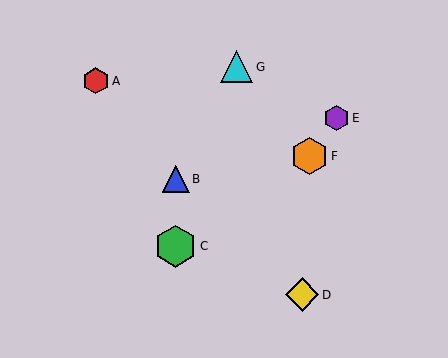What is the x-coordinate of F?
Object F is at x≈310.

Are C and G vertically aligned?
No, C is at x≈176 and G is at x≈237.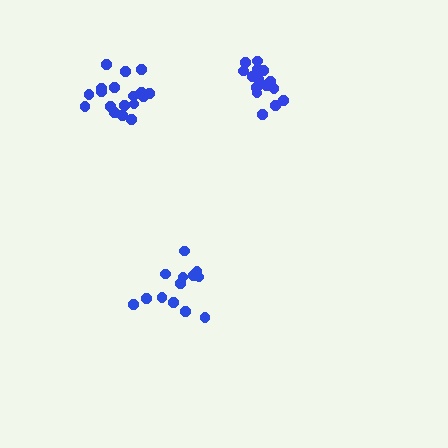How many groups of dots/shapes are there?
There are 3 groups.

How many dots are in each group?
Group 1: 15 dots, Group 2: 14 dots, Group 3: 18 dots (47 total).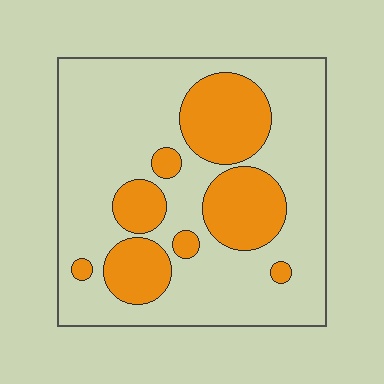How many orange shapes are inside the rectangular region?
8.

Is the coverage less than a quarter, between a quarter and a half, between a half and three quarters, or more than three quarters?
Between a quarter and a half.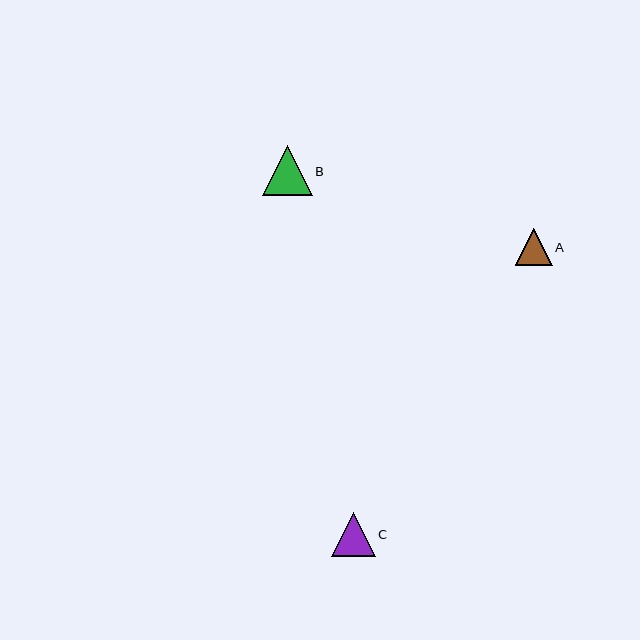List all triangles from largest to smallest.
From largest to smallest: B, C, A.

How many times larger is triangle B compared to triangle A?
Triangle B is approximately 1.4 times the size of triangle A.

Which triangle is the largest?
Triangle B is the largest with a size of approximately 50 pixels.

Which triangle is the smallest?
Triangle A is the smallest with a size of approximately 37 pixels.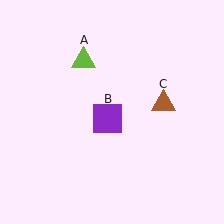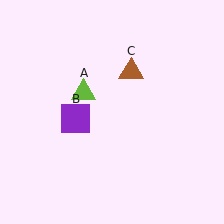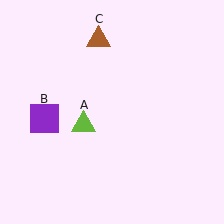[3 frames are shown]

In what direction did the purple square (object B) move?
The purple square (object B) moved left.